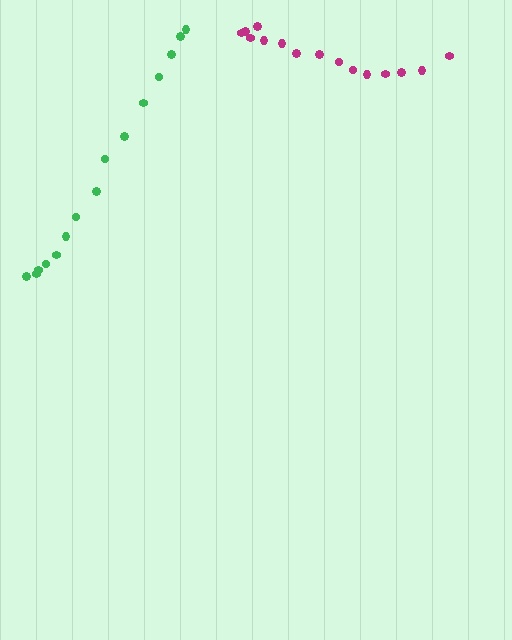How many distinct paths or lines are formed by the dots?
There are 2 distinct paths.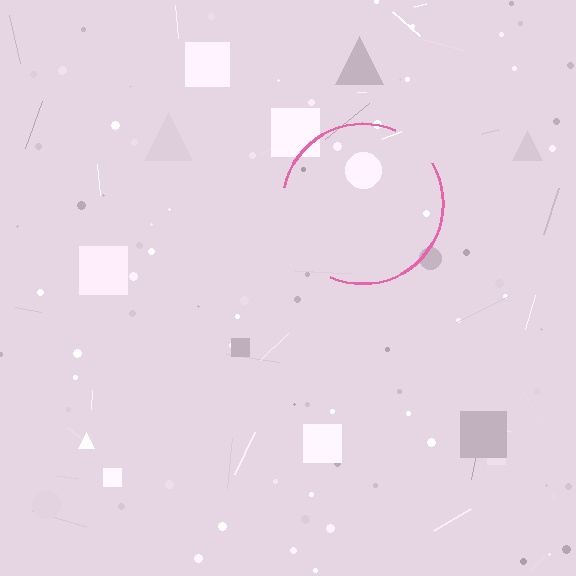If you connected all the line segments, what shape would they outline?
They would outline a circle.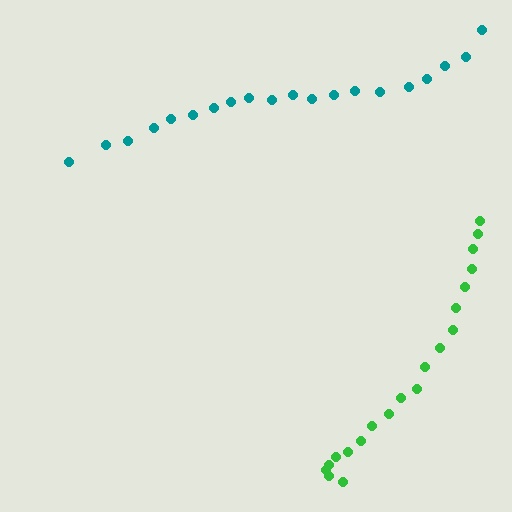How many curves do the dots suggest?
There are 2 distinct paths.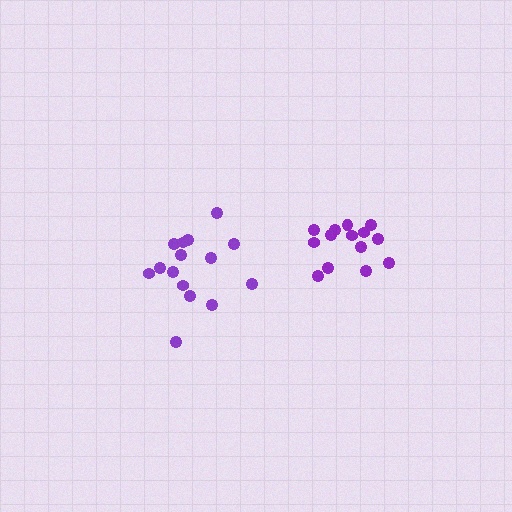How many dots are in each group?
Group 1: 15 dots, Group 2: 14 dots (29 total).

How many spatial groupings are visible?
There are 2 spatial groupings.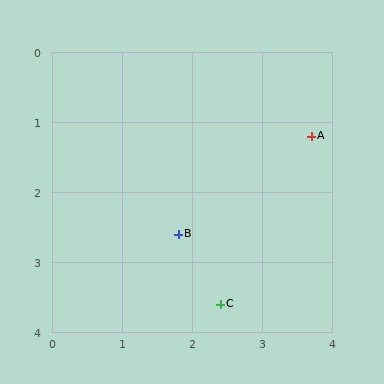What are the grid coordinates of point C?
Point C is at approximately (2.4, 3.6).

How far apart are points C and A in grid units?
Points C and A are about 2.7 grid units apart.